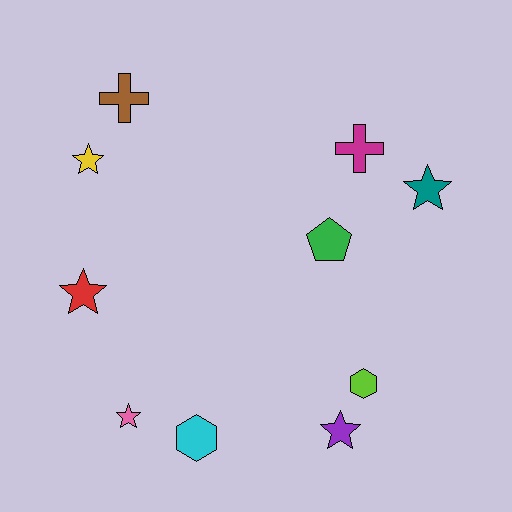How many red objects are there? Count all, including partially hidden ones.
There is 1 red object.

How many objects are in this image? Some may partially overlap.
There are 10 objects.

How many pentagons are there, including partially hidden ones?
There is 1 pentagon.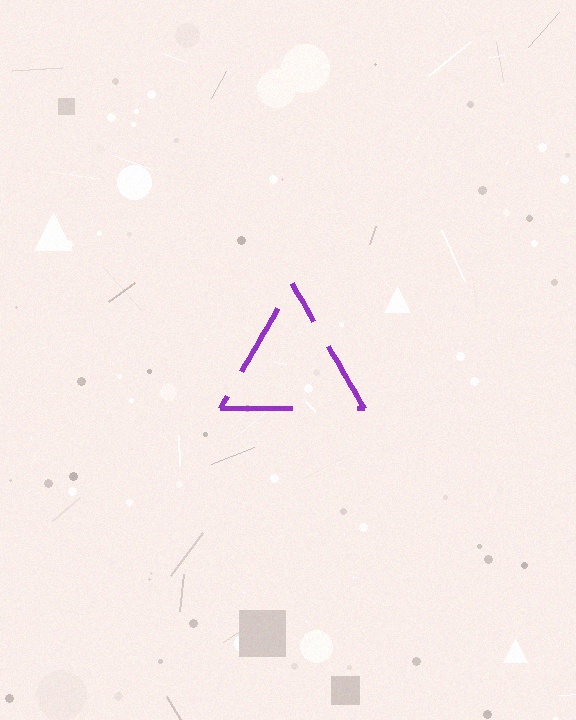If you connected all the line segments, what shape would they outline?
They would outline a triangle.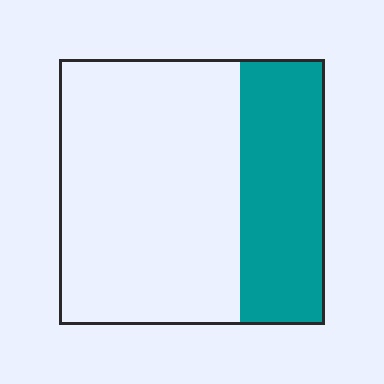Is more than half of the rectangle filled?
No.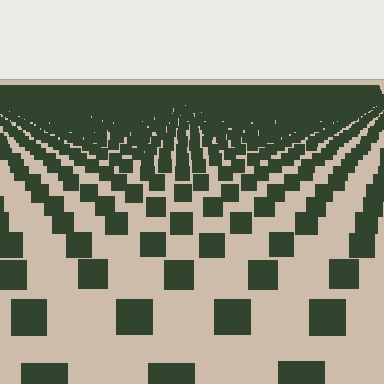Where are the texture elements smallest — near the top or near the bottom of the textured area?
Near the top.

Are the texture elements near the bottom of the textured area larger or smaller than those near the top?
Larger. Near the bottom, elements are closer to the viewer and appear at a bigger on-screen size.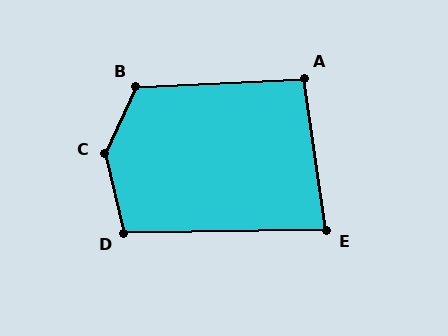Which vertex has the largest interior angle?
C, at approximately 142 degrees.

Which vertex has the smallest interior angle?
E, at approximately 82 degrees.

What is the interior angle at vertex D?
Approximately 102 degrees (obtuse).